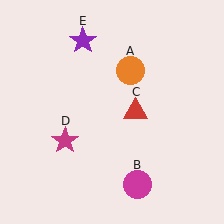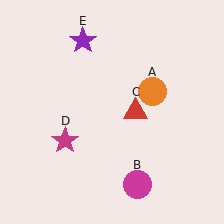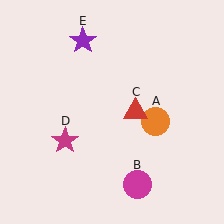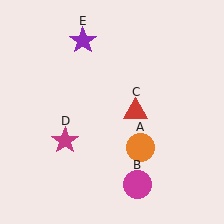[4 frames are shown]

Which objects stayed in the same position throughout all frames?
Magenta circle (object B) and red triangle (object C) and magenta star (object D) and purple star (object E) remained stationary.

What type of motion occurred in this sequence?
The orange circle (object A) rotated clockwise around the center of the scene.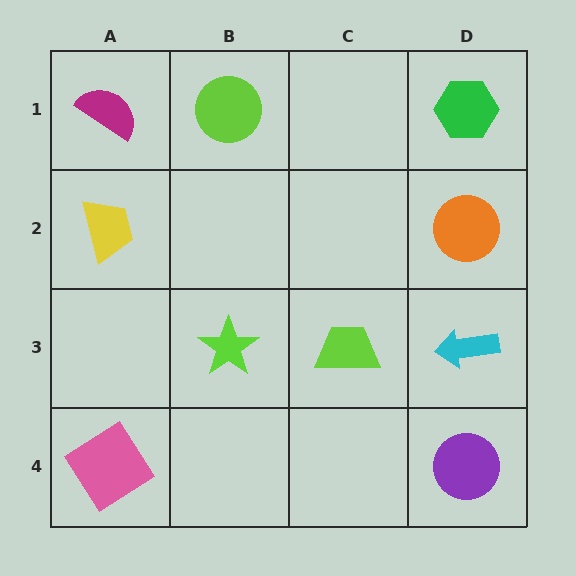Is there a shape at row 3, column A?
No, that cell is empty.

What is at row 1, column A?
A magenta semicircle.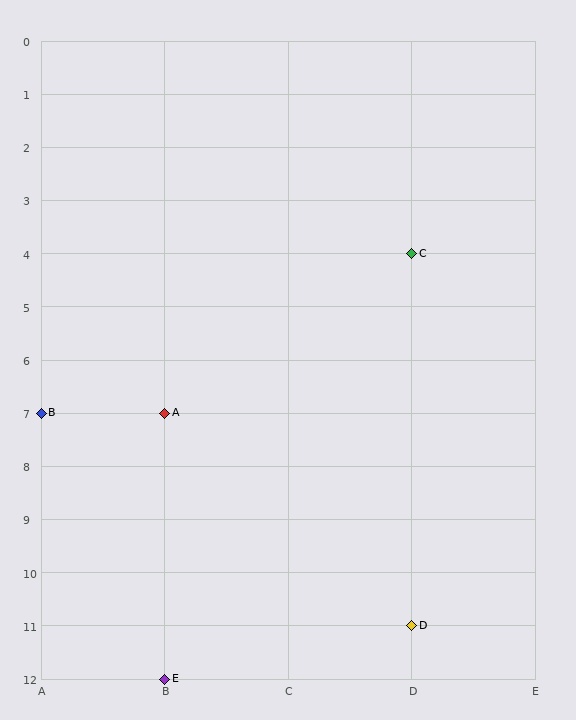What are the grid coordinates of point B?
Point B is at grid coordinates (A, 7).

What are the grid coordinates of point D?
Point D is at grid coordinates (D, 11).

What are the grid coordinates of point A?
Point A is at grid coordinates (B, 7).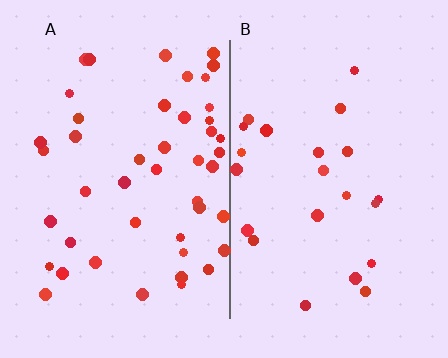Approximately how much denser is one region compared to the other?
Approximately 2.1× — region A over region B.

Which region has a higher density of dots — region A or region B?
A (the left).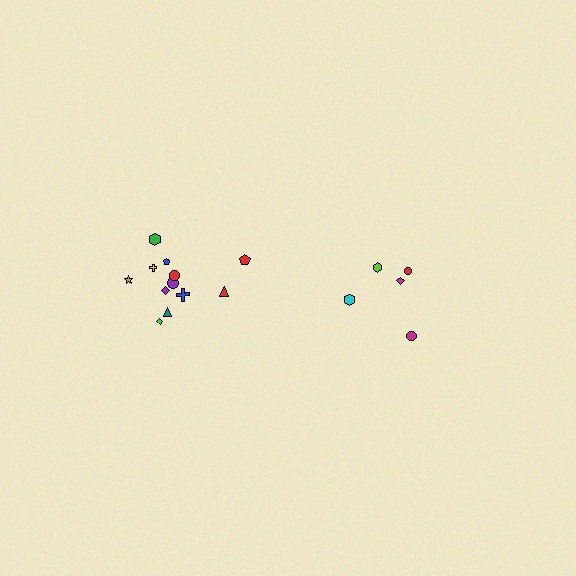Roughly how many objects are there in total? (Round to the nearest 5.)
Roughly 15 objects in total.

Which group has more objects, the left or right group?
The left group.